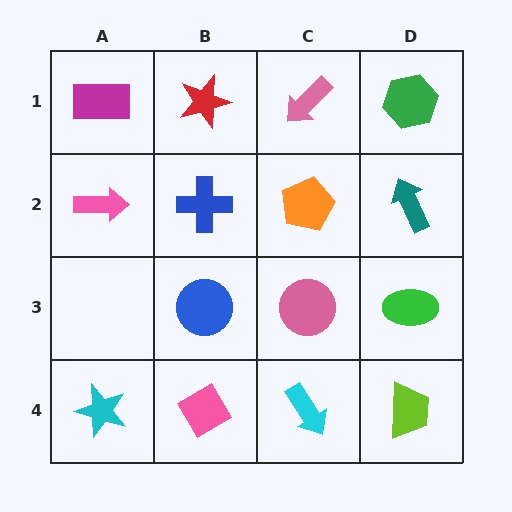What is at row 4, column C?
A cyan arrow.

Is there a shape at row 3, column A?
No, that cell is empty.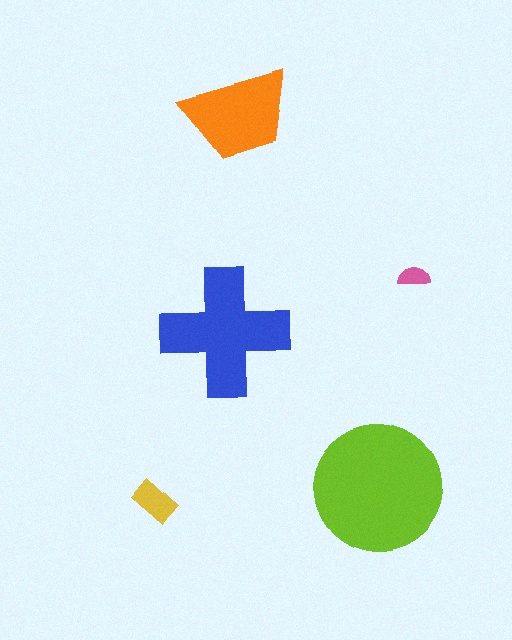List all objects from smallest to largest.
The pink semicircle, the yellow rectangle, the orange trapezoid, the blue cross, the lime circle.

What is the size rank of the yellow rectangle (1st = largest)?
4th.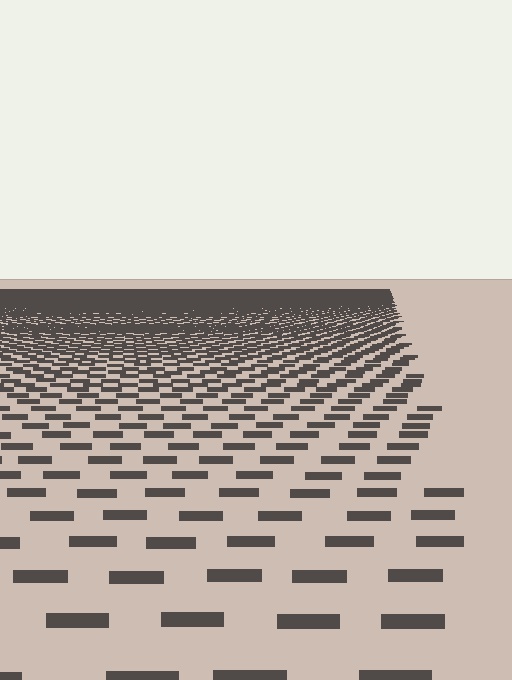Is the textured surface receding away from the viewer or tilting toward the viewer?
The surface is receding away from the viewer. Texture elements get smaller and denser toward the top.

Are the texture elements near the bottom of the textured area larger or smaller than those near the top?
Larger. Near the bottom, elements are closer to the viewer and appear at a bigger on-screen size.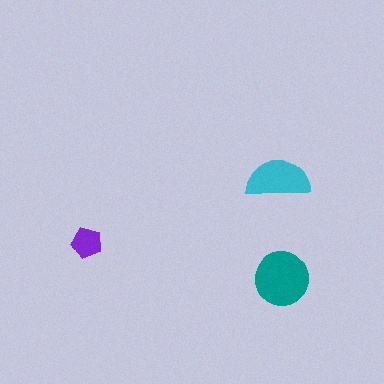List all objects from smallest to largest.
The purple pentagon, the cyan semicircle, the teal circle.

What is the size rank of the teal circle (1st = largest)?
1st.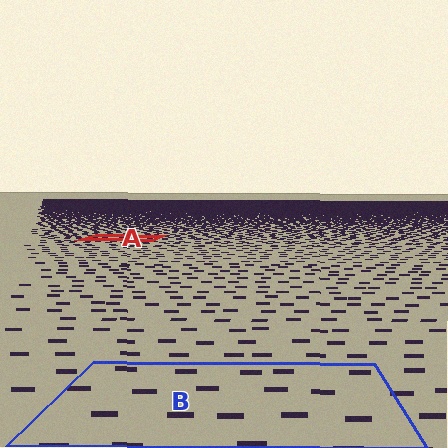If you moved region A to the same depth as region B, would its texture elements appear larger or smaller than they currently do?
They would appear larger. At a closer depth, the same texture elements are projected at a bigger on-screen size.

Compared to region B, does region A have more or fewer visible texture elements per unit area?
Region A has more texture elements per unit area — they are packed more densely because it is farther away.